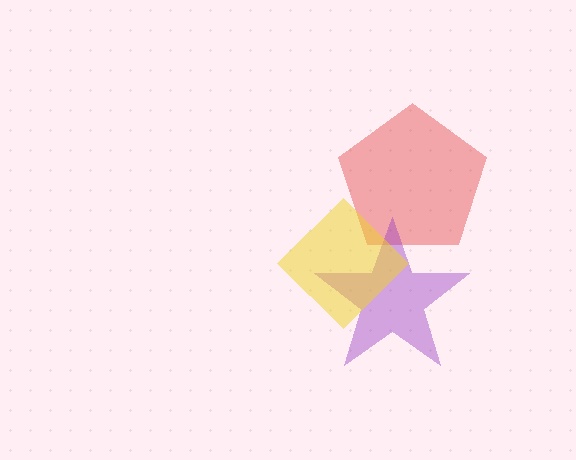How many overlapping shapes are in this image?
There are 3 overlapping shapes in the image.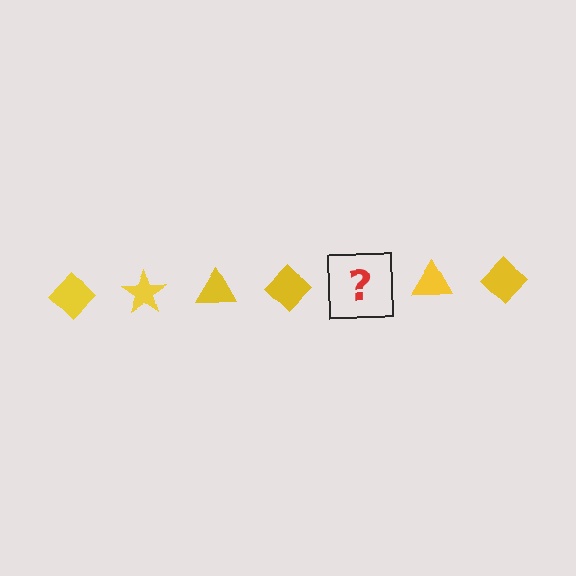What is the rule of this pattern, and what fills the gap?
The rule is that the pattern cycles through diamond, star, triangle shapes in yellow. The gap should be filled with a yellow star.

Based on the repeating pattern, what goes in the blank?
The blank should be a yellow star.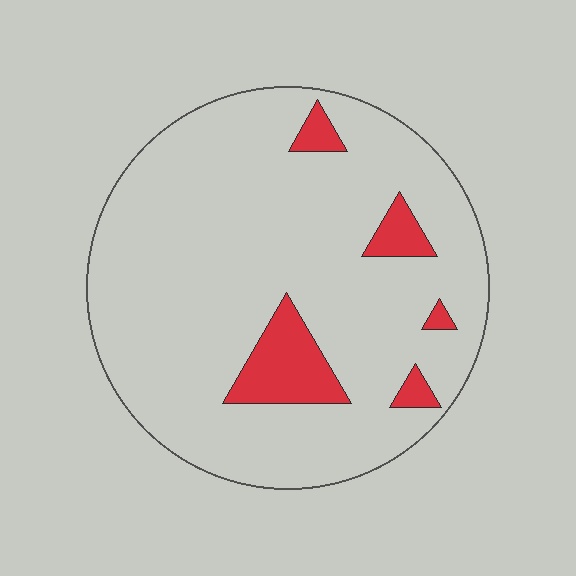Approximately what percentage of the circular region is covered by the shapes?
Approximately 10%.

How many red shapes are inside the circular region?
5.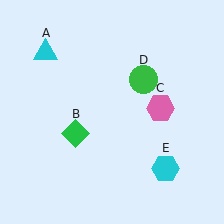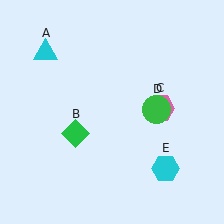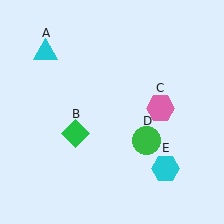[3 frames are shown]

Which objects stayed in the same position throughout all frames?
Cyan triangle (object A) and green diamond (object B) and pink hexagon (object C) and cyan hexagon (object E) remained stationary.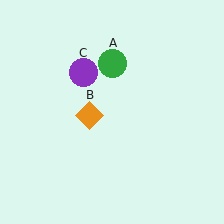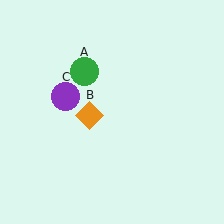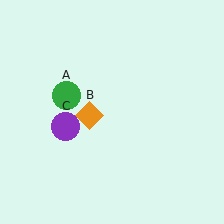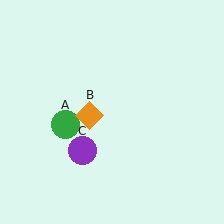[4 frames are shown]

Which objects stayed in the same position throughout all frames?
Orange diamond (object B) remained stationary.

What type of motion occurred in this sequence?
The green circle (object A), purple circle (object C) rotated counterclockwise around the center of the scene.